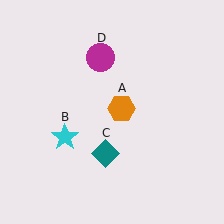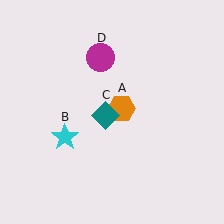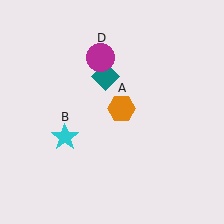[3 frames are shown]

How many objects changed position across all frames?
1 object changed position: teal diamond (object C).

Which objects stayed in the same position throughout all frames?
Orange hexagon (object A) and cyan star (object B) and magenta circle (object D) remained stationary.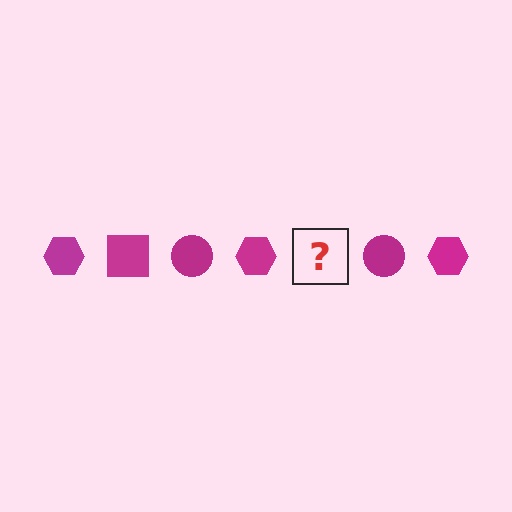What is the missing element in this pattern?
The missing element is a magenta square.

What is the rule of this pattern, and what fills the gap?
The rule is that the pattern cycles through hexagon, square, circle shapes in magenta. The gap should be filled with a magenta square.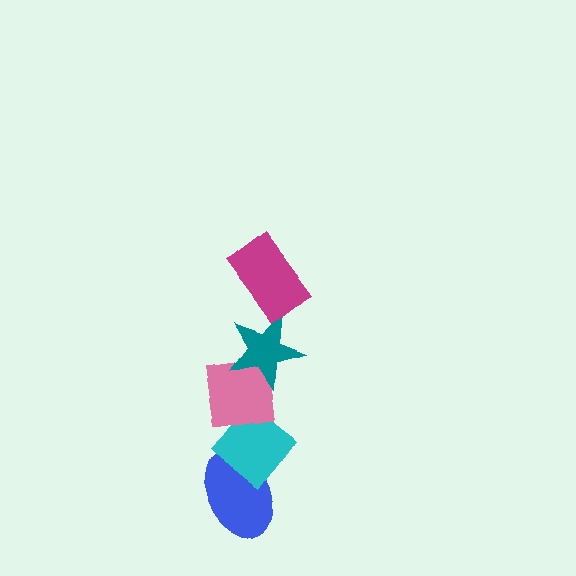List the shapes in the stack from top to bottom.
From top to bottom: the magenta rectangle, the teal star, the pink square, the cyan diamond, the blue ellipse.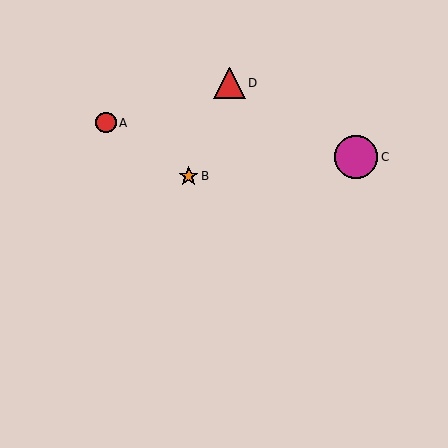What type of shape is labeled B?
Shape B is an orange star.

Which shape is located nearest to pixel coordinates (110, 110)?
The red circle (labeled A) at (106, 123) is nearest to that location.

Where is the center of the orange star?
The center of the orange star is at (189, 176).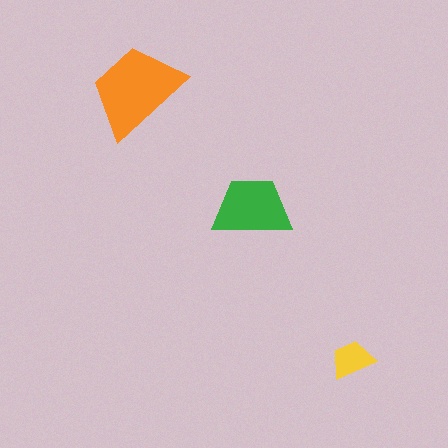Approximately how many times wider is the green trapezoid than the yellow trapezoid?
About 2 times wider.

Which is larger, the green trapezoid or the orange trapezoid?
The orange one.